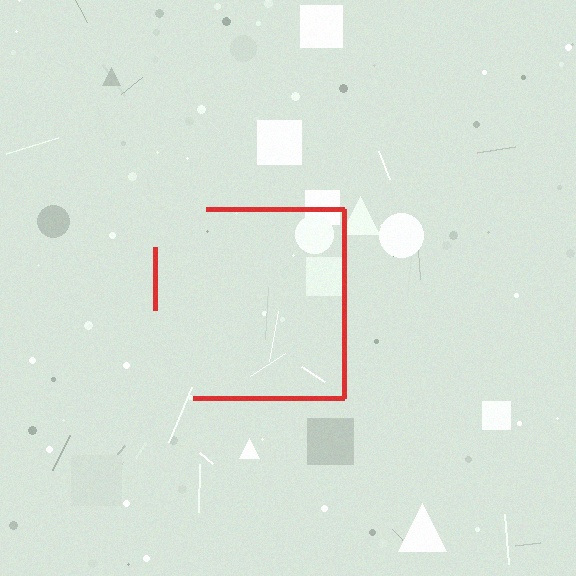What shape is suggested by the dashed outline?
The dashed outline suggests a square.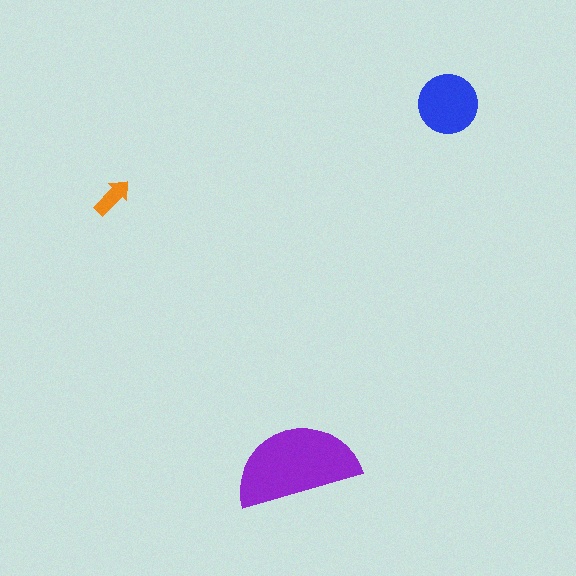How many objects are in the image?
There are 3 objects in the image.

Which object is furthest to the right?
The blue circle is rightmost.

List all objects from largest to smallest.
The purple semicircle, the blue circle, the orange arrow.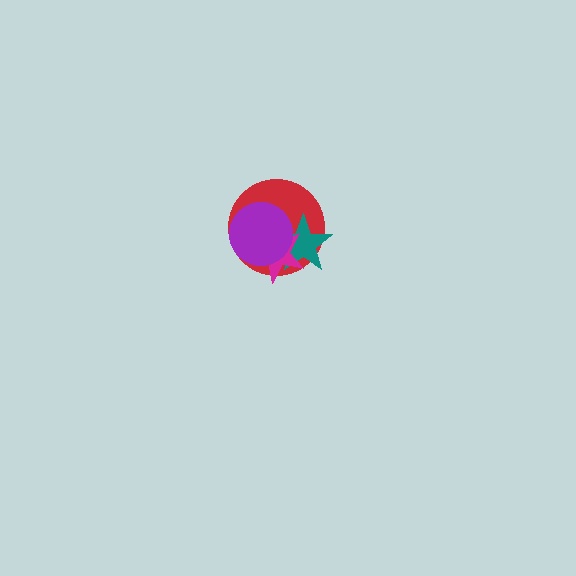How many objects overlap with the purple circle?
3 objects overlap with the purple circle.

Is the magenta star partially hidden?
Yes, it is partially covered by another shape.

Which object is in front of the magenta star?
The purple circle is in front of the magenta star.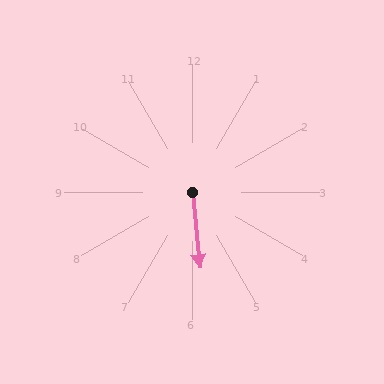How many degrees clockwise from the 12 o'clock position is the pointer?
Approximately 174 degrees.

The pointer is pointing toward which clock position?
Roughly 6 o'clock.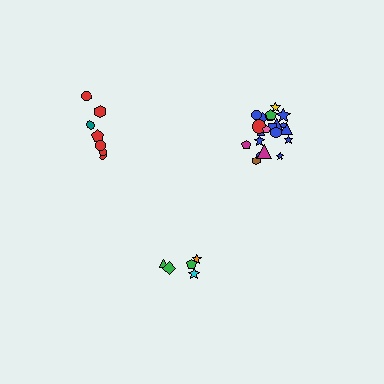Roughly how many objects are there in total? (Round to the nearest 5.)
Roughly 35 objects in total.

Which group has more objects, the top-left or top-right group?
The top-right group.